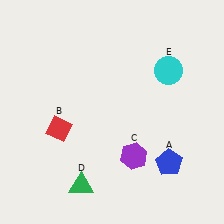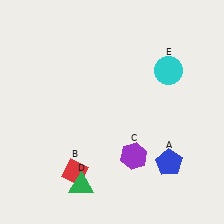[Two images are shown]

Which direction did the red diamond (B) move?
The red diamond (B) moved down.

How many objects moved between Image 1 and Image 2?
1 object moved between the two images.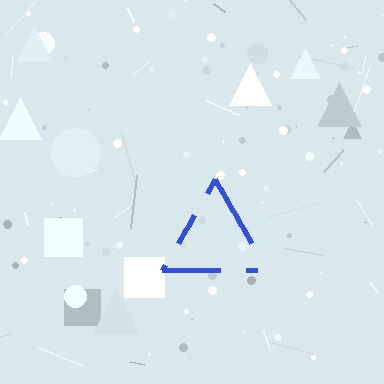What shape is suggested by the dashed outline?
The dashed outline suggests a triangle.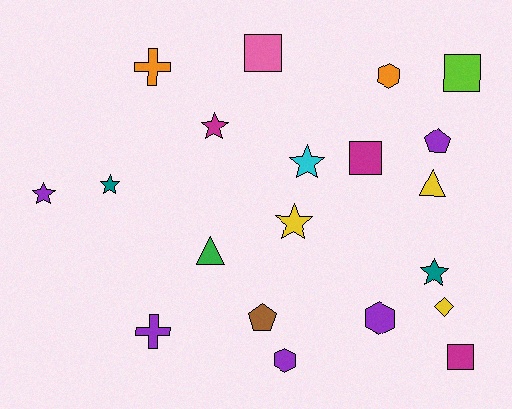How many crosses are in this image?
There are 2 crosses.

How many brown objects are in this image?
There is 1 brown object.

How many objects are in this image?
There are 20 objects.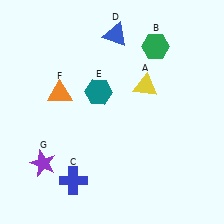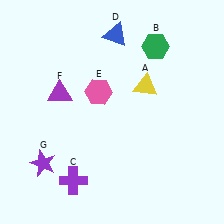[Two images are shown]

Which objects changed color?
C changed from blue to purple. E changed from teal to pink. F changed from orange to purple.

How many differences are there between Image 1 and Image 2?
There are 3 differences between the two images.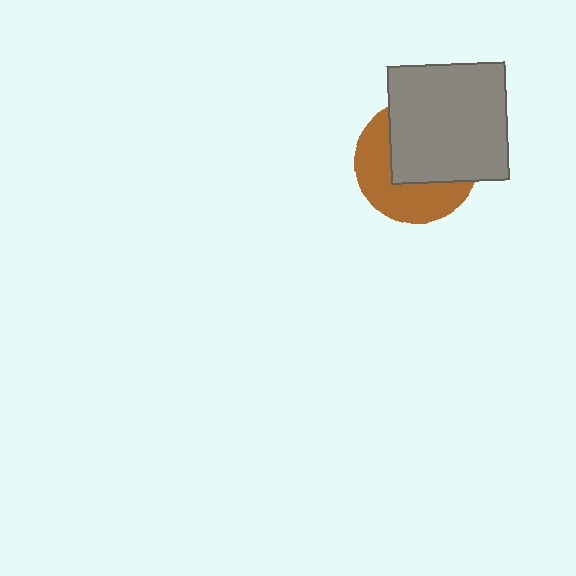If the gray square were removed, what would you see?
You would see the complete brown circle.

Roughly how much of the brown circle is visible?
About half of it is visible (roughly 46%).